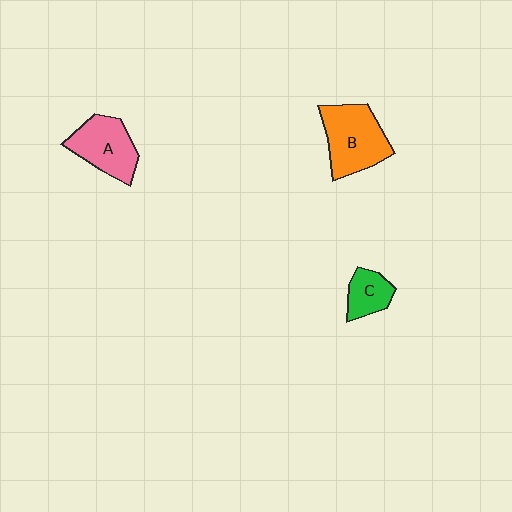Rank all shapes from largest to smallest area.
From largest to smallest: B (orange), A (pink), C (green).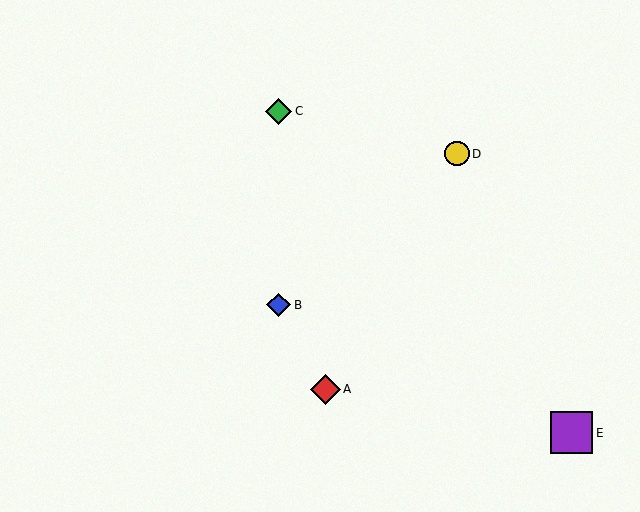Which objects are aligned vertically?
Objects B, C are aligned vertically.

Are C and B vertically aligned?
Yes, both are at x≈279.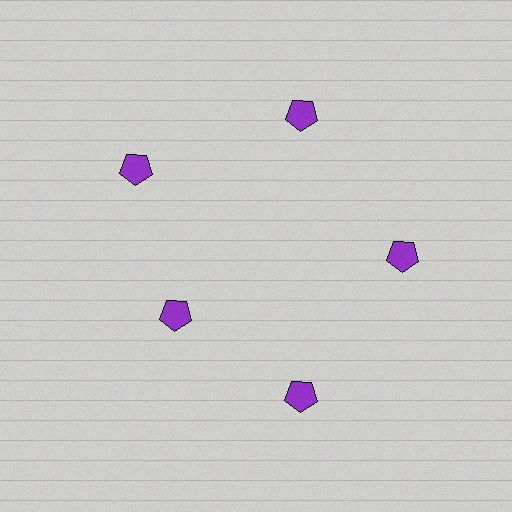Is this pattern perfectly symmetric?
No. The 5 purple pentagons are arranged in a ring, but one element near the 8 o'clock position is pulled inward toward the center, breaking the 5-fold rotational symmetry.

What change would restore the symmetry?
The symmetry would be restored by moving it outward, back onto the ring so that all 5 pentagons sit at equal angles and equal distance from the center.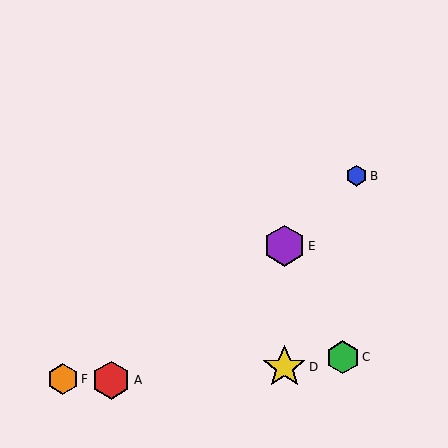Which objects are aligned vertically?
Objects D, E are aligned vertically.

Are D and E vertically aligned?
Yes, both are at x≈284.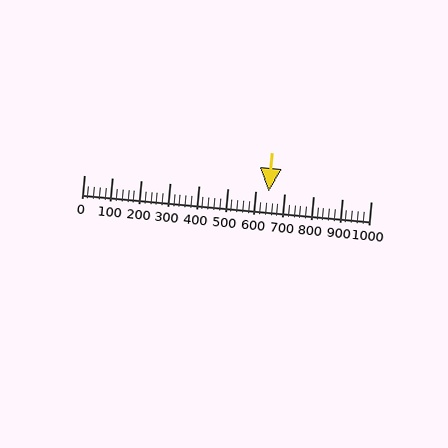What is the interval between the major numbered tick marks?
The major tick marks are spaced 100 units apart.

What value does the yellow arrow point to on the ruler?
The yellow arrow points to approximately 645.